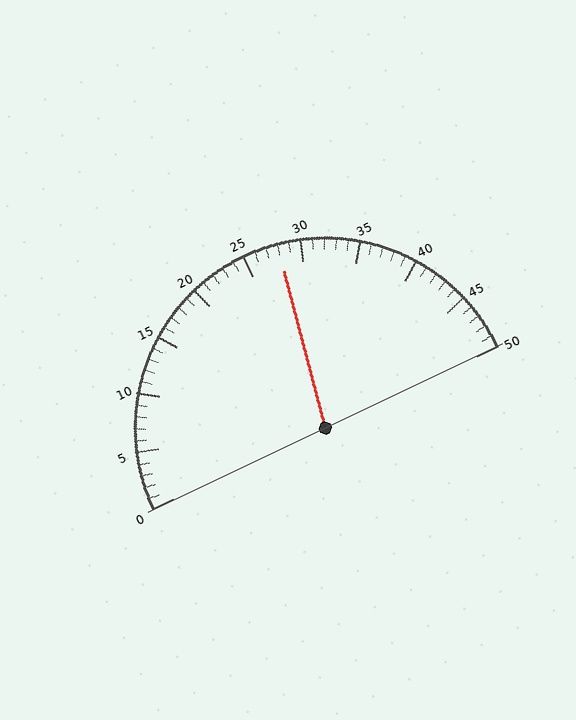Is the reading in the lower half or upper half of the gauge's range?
The reading is in the upper half of the range (0 to 50).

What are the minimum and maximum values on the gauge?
The gauge ranges from 0 to 50.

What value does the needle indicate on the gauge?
The needle indicates approximately 28.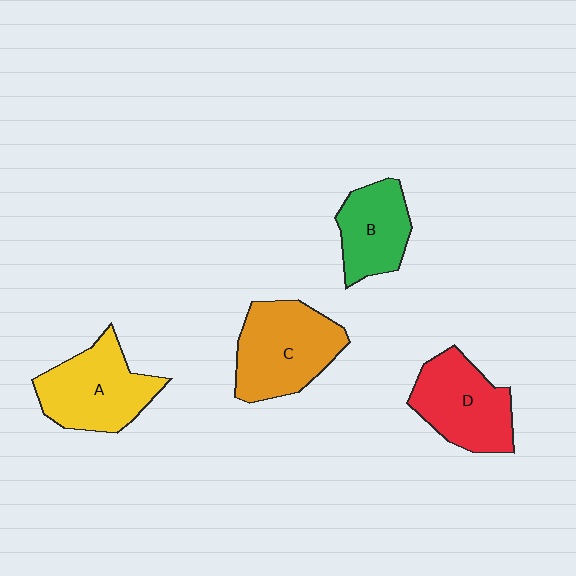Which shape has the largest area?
Shape C (orange).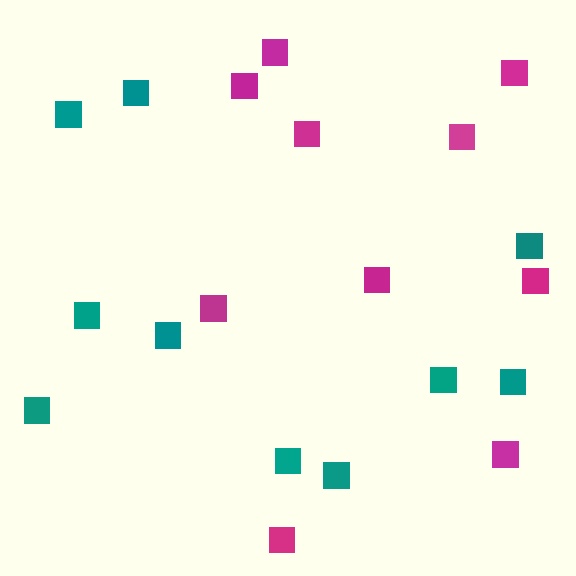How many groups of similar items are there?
There are 2 groups: one group of magenta squares (10) and one group of teal squares (10).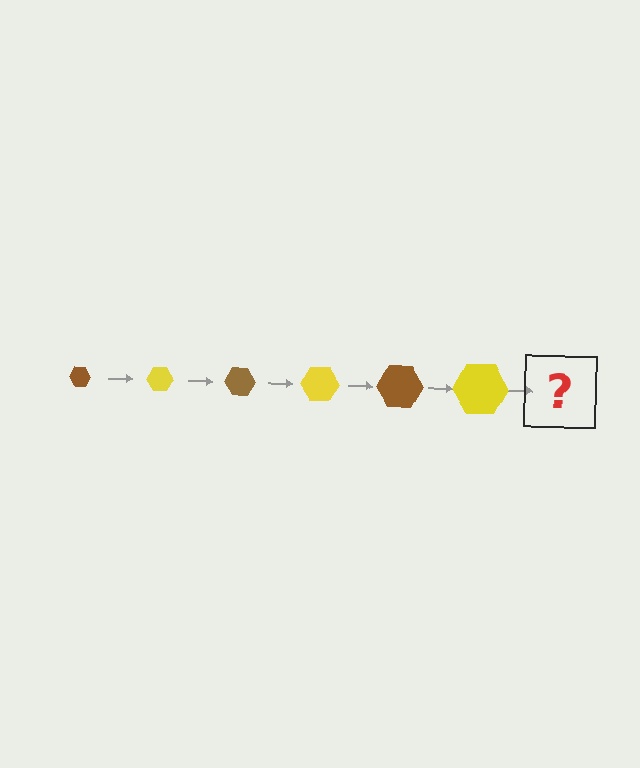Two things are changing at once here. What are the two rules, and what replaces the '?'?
The two rules are that the hexagon grows larger each step and the color cycles through brown and yellow. The '?' should be a brown hexagon, larger than the previous one.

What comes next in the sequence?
The next element should be a brown hexagon, larger than the previous one.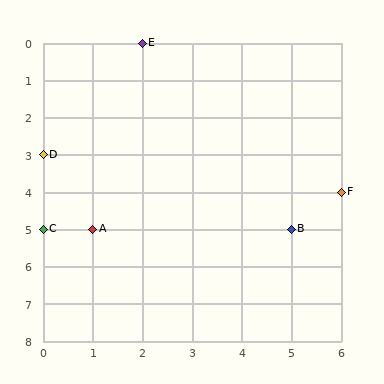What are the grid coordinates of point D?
Point D is at grid coordinates (0, 3).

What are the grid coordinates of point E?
Point E is at grid coordinates (2, 0).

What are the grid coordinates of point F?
Point F is at grid coordinates (6, 4).